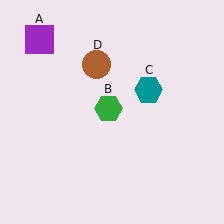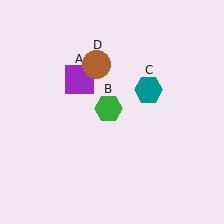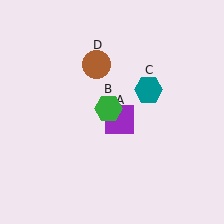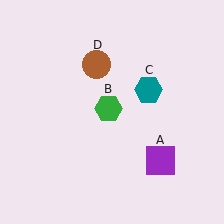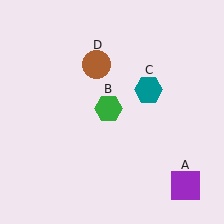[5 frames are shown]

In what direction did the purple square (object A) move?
The purple square (object A) moved down and to the right.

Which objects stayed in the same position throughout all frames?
Green hexagon (object B) and teal hexagon (object C) and brown circle (object D) remained stationary.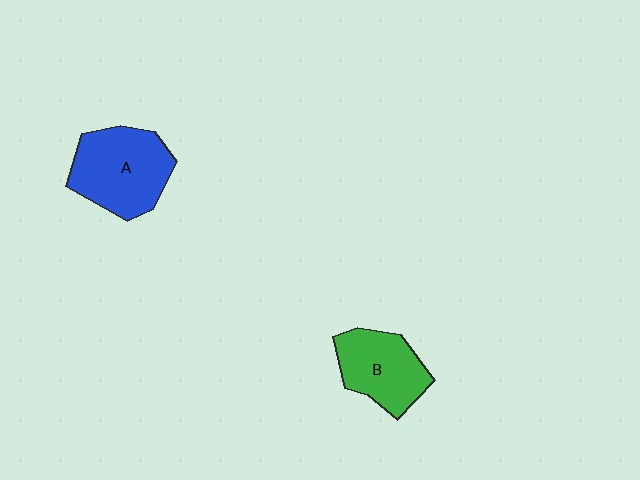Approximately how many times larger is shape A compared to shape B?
Approximately 1.3 times.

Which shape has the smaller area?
Shape B (green).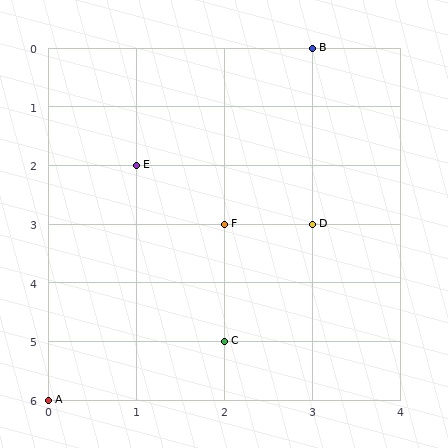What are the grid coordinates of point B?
Point B is at grid coordinates (3, 0).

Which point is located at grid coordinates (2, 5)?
Point C is at (2, 5).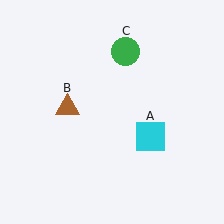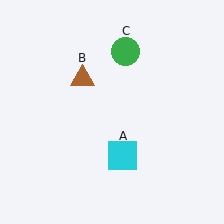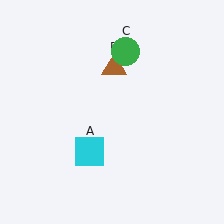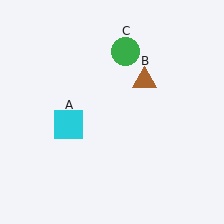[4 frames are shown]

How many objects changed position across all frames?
2 objects changed position: cyan square (object A), brown triangle (object B).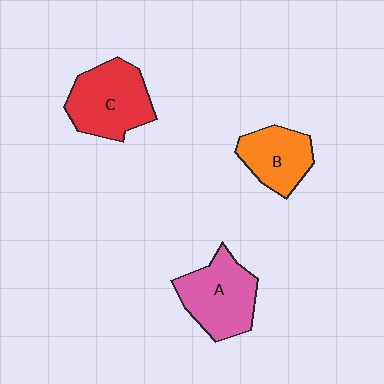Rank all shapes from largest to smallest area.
From largest to smallest: C (red), A (pink), B (orange).